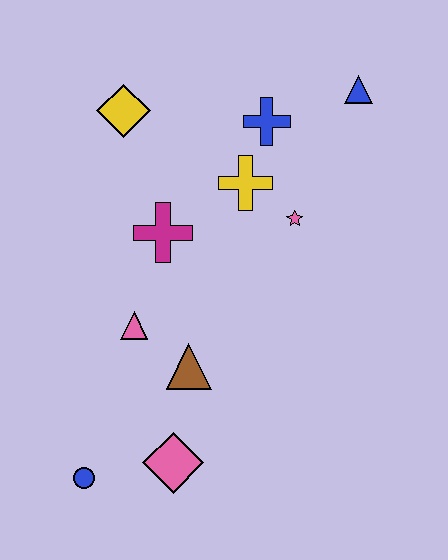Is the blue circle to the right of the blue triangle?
No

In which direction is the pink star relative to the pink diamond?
The pink star is above the pink diamond.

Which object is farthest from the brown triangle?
The blue triangle is farthest from the brown triangle.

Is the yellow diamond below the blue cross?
No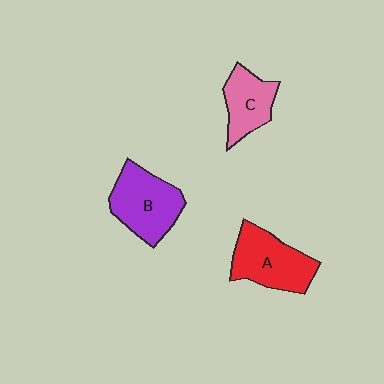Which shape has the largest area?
Shape B (purple).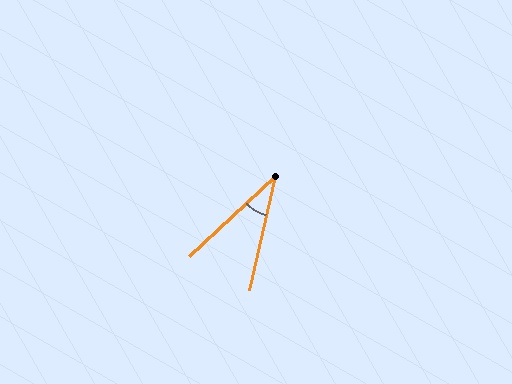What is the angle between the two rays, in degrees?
Approximately 34 degrees.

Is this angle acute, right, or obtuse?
It is acute.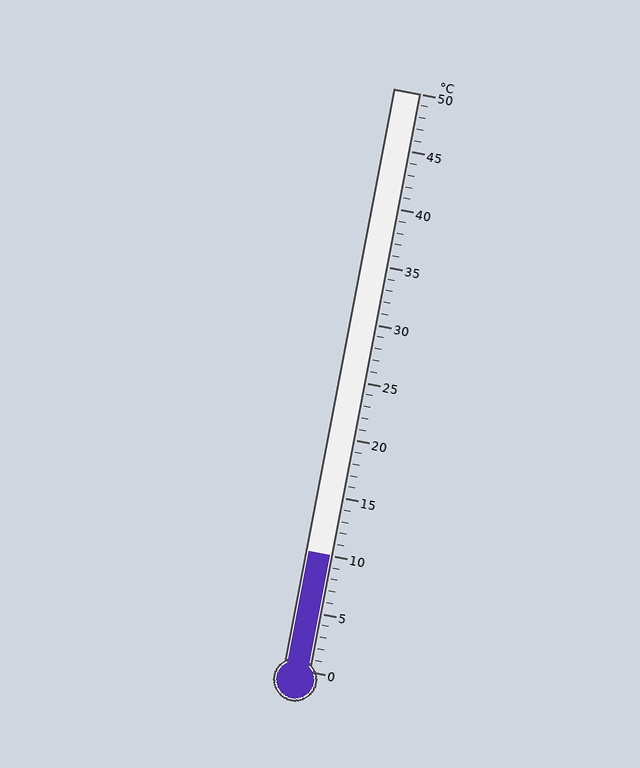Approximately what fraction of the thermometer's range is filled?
The thermometer is filled to approximately 20% of its range.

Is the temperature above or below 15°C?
The temperature is below 15°C.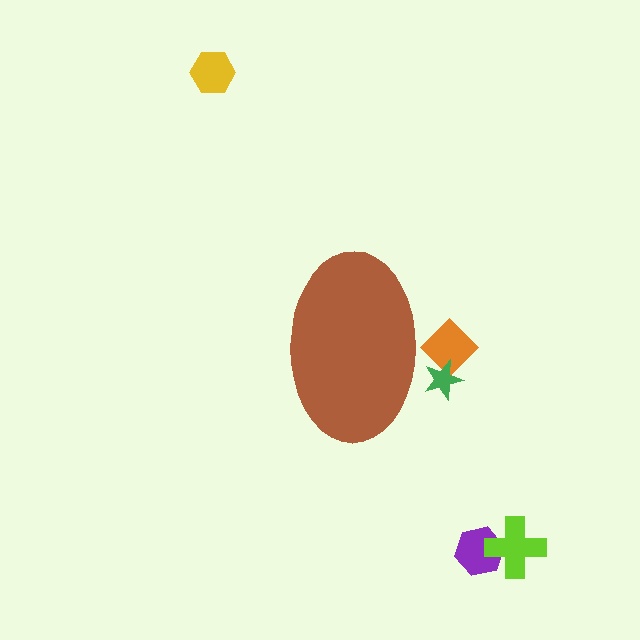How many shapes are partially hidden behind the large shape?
2 shapes are partially hidden.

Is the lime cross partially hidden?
No, the lime cross is fully visible.